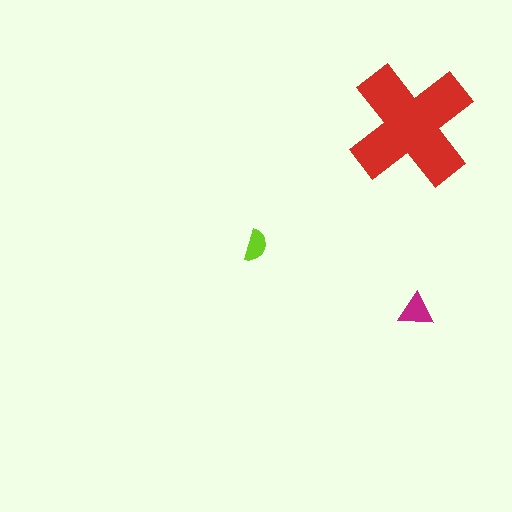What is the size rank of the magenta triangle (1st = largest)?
2nd.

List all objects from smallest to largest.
The lime semicircle, the magenta triangle, the red cross.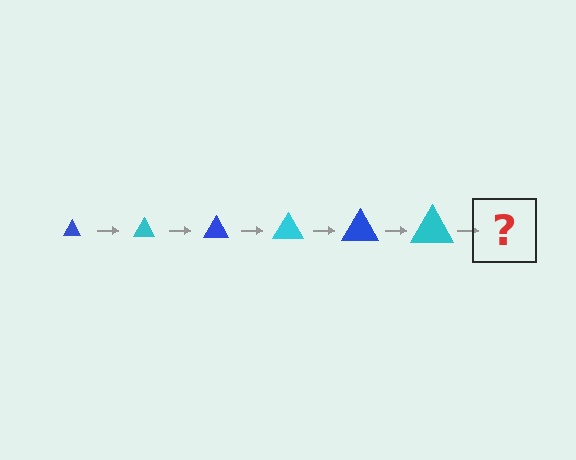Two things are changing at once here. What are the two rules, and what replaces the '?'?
The two rules are that the triangle grows larger each step and the color cycles through blue and cyan. The '?' should be a blue triangle, larger than the previous one.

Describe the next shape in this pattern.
It should be a blue triangle, larger than the previous one.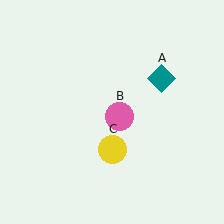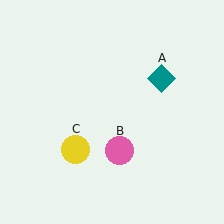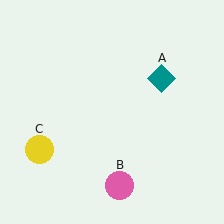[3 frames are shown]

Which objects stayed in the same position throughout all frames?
Teal diamond (object A) remained stationary.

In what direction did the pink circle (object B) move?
The pink circle (object B) moved down.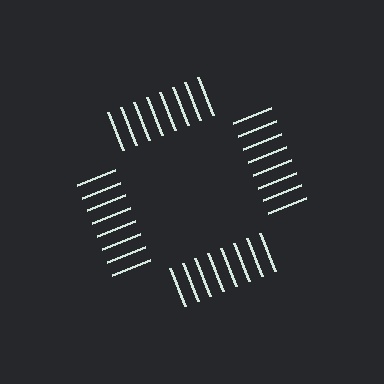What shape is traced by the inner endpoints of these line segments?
An illusory square — the line segments terminate on its edges but no continuous stroke is drawn.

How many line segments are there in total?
32 — 8 along each of the 4 edges.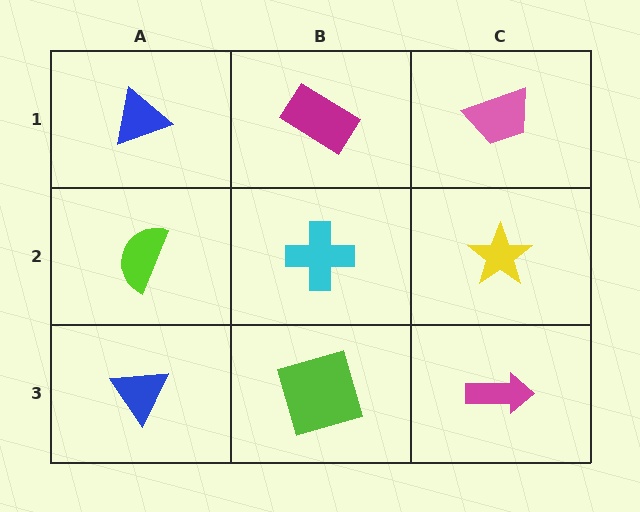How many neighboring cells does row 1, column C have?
2.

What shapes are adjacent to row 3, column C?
A yellow star (row 2, column C), a lime square (row 3, column B).